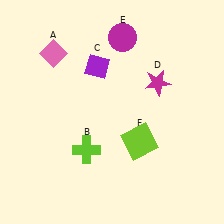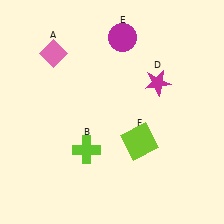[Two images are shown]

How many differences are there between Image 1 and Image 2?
There is 1 difference between the two images.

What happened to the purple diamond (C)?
The purple diamond (C) was removed in Image 2. It was in the top-left area of Image 1.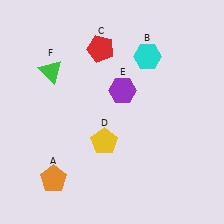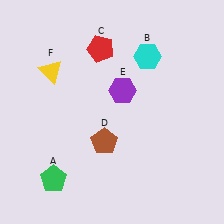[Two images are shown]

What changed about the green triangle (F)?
In Image 1, F is green. In Image 2, it changed to yellow.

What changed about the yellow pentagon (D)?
In Image 1, D is yellow. In Image 2, it changed to brown.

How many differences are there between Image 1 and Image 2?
There are 3 differences between the two images.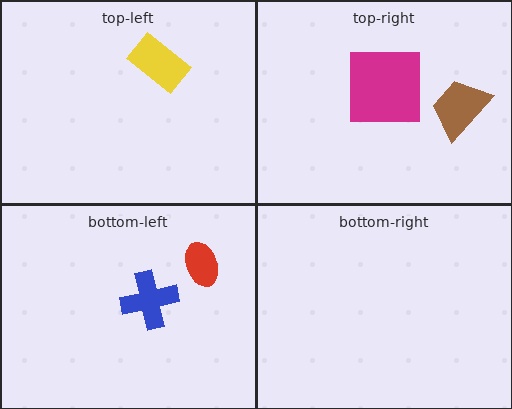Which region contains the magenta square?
The top-right region.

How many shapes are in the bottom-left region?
2.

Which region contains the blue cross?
The bottom-left region.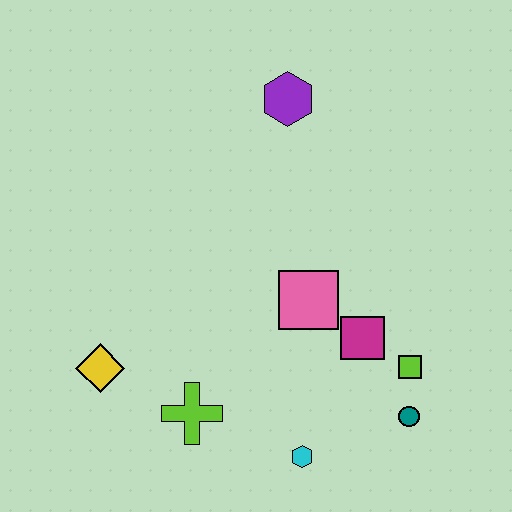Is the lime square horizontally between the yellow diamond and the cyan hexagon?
No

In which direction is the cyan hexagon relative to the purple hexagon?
The cyan hexagon is below the purple hexagon.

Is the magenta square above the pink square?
No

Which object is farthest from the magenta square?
The yellow diamond is farthest from the magenta square.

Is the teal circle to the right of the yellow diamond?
Yes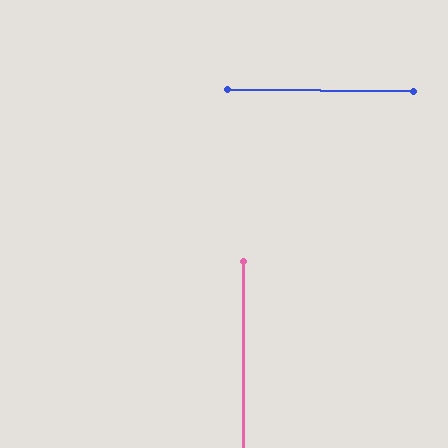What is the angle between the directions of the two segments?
Approximately 90 degrees.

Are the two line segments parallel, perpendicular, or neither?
Perpendicular — they meet at approximately 90°.